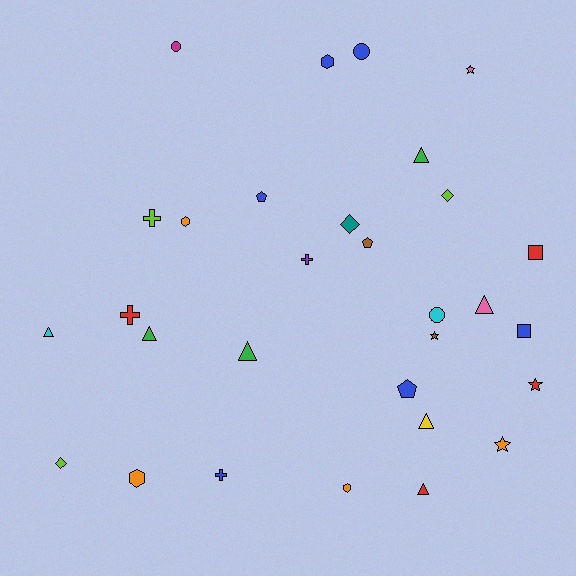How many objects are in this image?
There are 30 objects.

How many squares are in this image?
There are 2 squares.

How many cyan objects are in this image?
There are 2 cyan objects.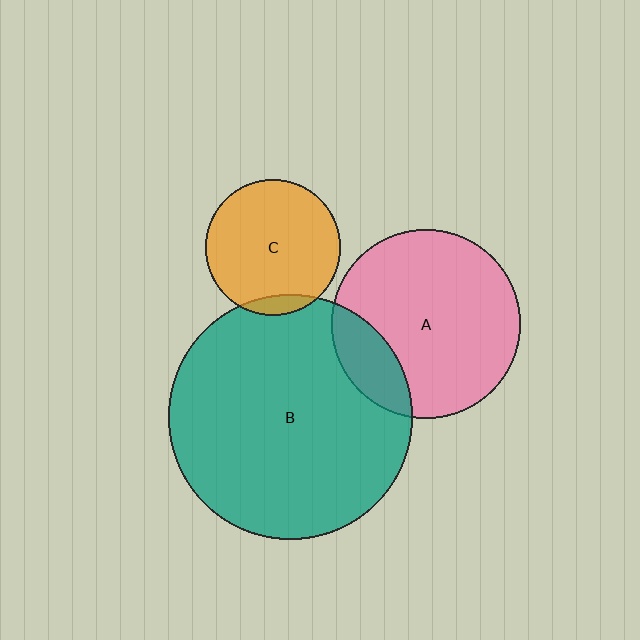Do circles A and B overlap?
Yes.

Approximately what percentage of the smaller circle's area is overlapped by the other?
Approximately 20%.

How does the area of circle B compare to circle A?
Approximately 1.7 times.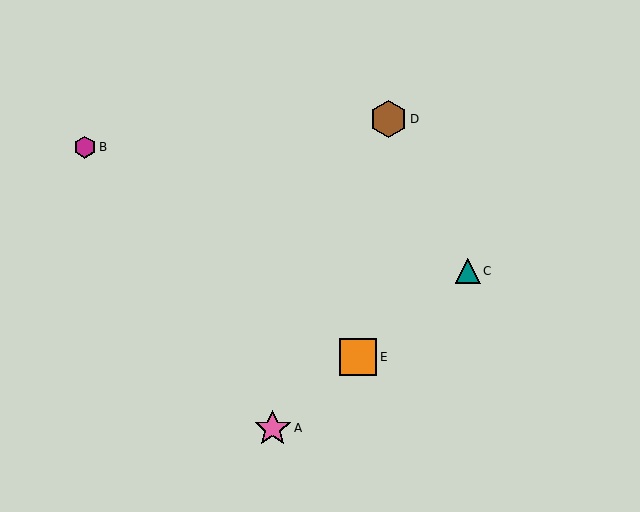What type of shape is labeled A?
Shape A is a pink star.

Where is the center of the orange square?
The center of the orange square is at (358, 357).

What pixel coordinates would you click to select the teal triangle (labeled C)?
Click at (468, 271) to select the teal triangle C.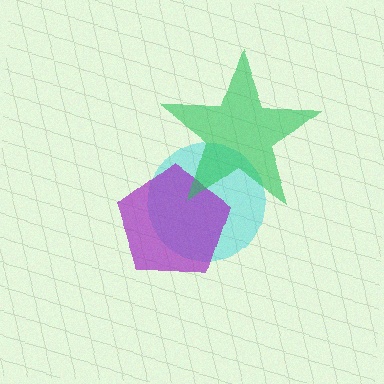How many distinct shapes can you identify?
There are 3 distinct shapes: a cyan circle, a purple pentagon, a green star.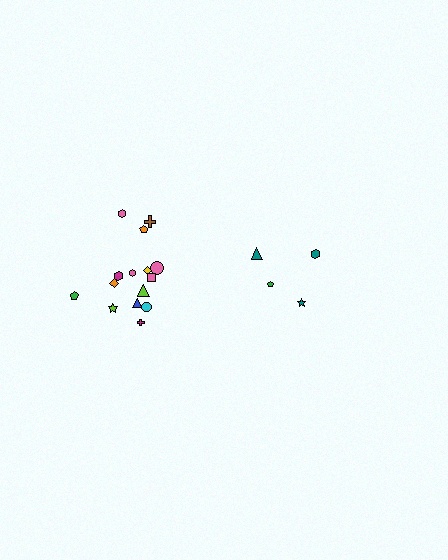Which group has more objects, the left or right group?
The left group.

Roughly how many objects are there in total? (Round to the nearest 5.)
Roughly 20 objects in total.